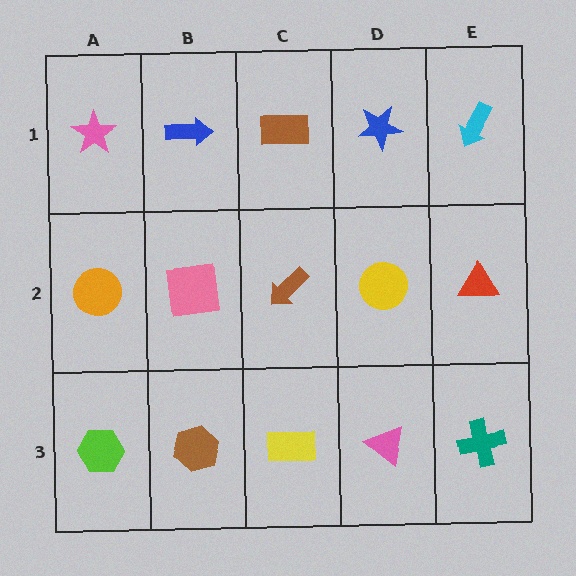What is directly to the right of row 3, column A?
A brown hexagon.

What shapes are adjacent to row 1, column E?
A red triangle (row 2, column E), a blue star (row 1, column D).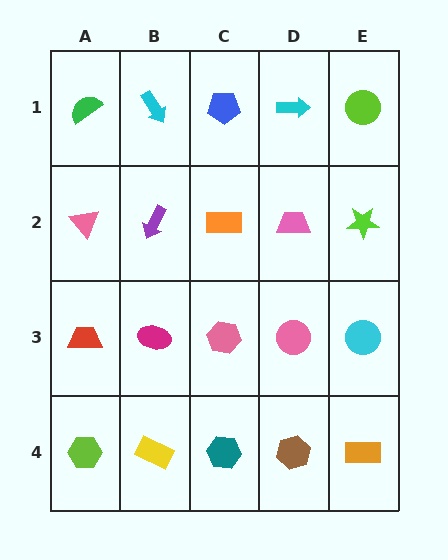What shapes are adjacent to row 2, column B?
A cyan arrow (row 1, column B), a magenta ellipse (row 3, column B), a pink triangle (row 2, column A), an orange rectangle (row 2, column C).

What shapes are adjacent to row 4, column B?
A magenta ellipse (row 3, column B), a lime hexagon (row 4, column A), a teal hexagon (row 4, column C).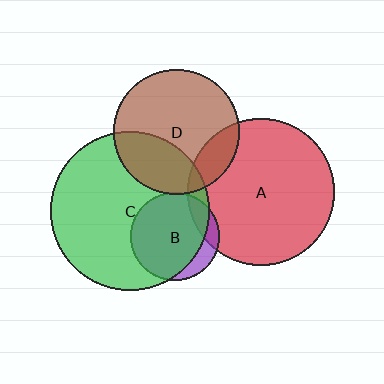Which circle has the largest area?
Circle C (green).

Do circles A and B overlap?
Yes.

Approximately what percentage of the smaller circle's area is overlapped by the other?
Approximately 15%.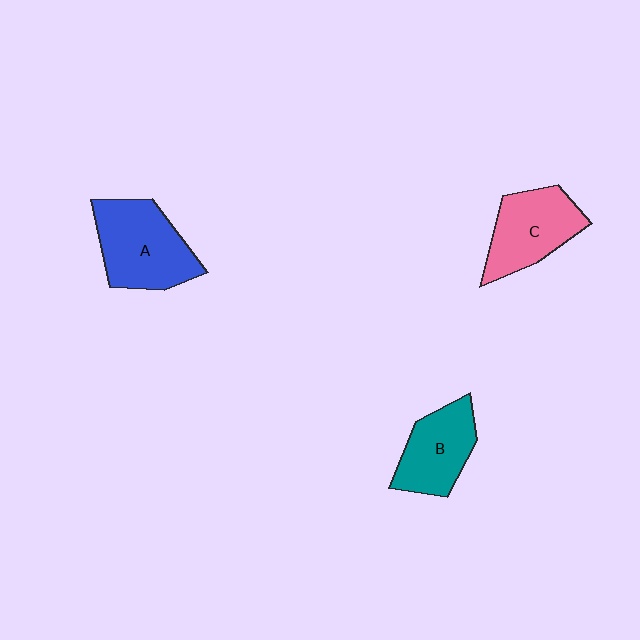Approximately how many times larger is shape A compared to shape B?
Approximately 1.3 times.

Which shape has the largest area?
Shape A (blue).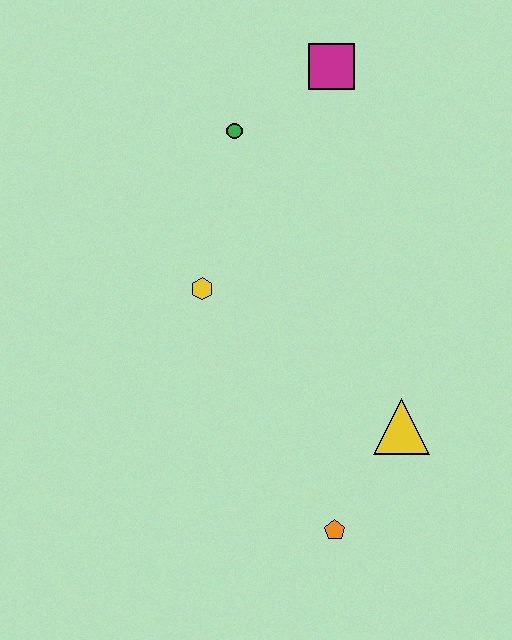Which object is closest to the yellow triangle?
The orange pentagon is closest to the yellow triangle.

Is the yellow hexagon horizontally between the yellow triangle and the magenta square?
No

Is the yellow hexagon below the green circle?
Yes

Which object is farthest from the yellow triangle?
The magenta square is farthest from the yellow triangle.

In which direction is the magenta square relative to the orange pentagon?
The magenta square is above the orange pentagon.